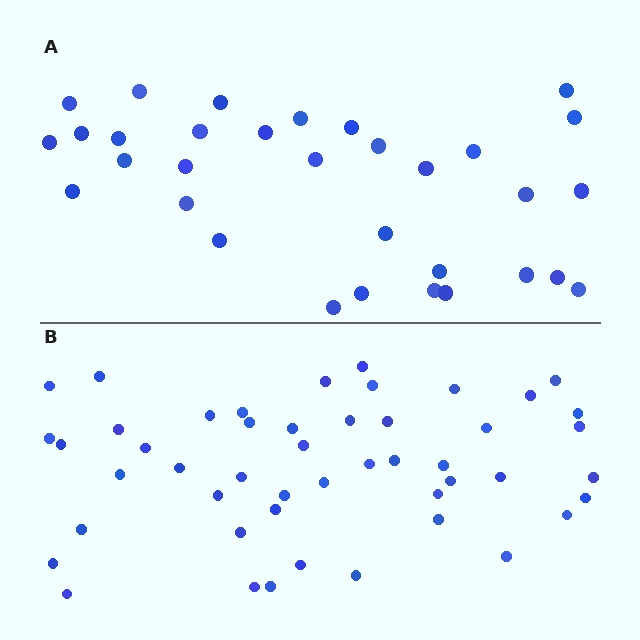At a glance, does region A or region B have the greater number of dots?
Region B (the bottom region) has more dots.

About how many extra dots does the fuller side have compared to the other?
Region B has approximately 15 more dots than region A.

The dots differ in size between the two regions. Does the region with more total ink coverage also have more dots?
No. Region A has more total ink coverage because its dots are larger, but region B actually contains more individual dots. Total area can be misleading — the number of items is what matters here.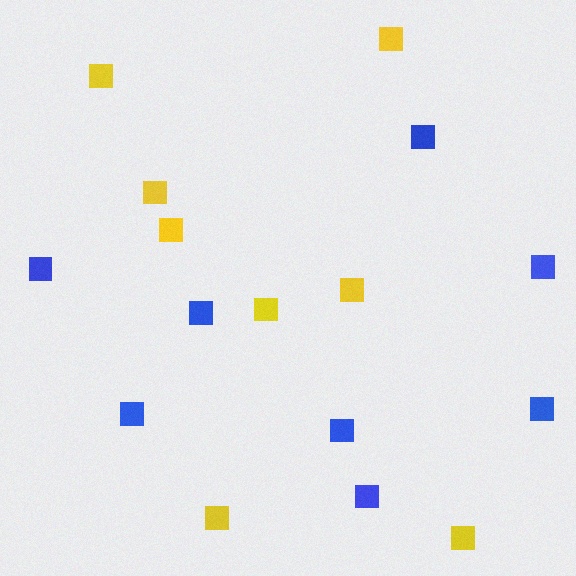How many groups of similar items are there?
There are 2 groups: one group of yellow squares (8) and one group of blue squares (8).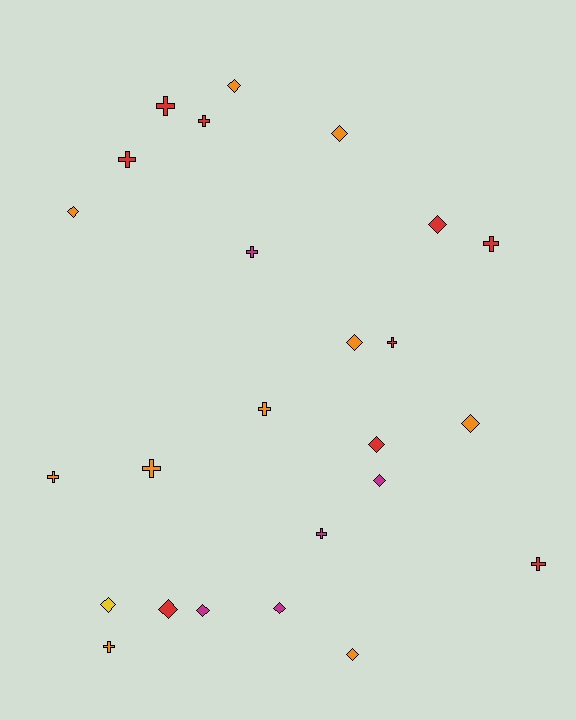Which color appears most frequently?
Orange, with 10 objects.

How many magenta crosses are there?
There are 2 magenta crosses.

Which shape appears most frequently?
Diamond, with 13 objects.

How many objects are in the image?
There are 25 objects.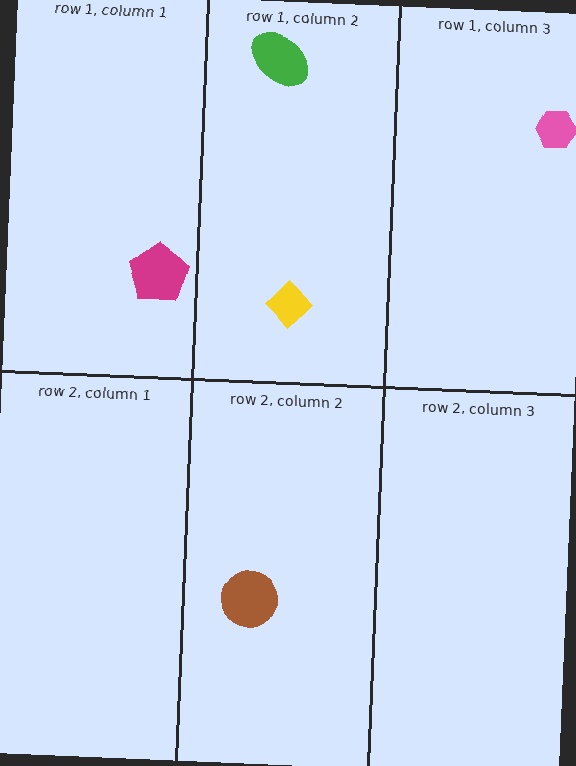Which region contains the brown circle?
The row 2, column 2 region.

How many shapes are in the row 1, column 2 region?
2.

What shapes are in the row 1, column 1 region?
The magenta pentagon.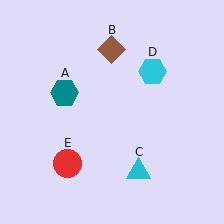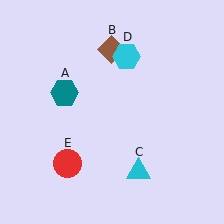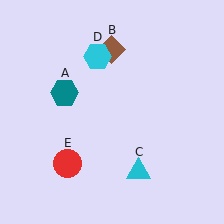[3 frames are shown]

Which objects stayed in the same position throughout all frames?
Teal hexagon (object A) and brown diamond (object B) and cyan triangle (object C) and red circle (object E) remained stationary.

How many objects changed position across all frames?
1 object changed position: cyan hexagon (object D).